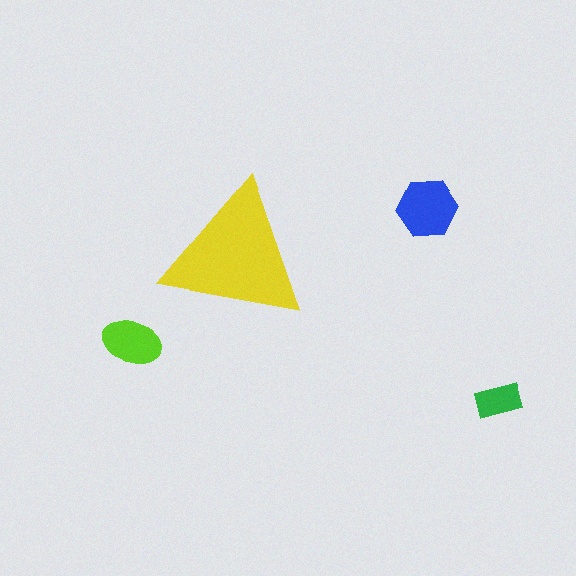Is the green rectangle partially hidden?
No, the green rectangle is fully visible.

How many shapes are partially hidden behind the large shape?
0 shapes are partially hidden.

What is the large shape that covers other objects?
A yellow triangle.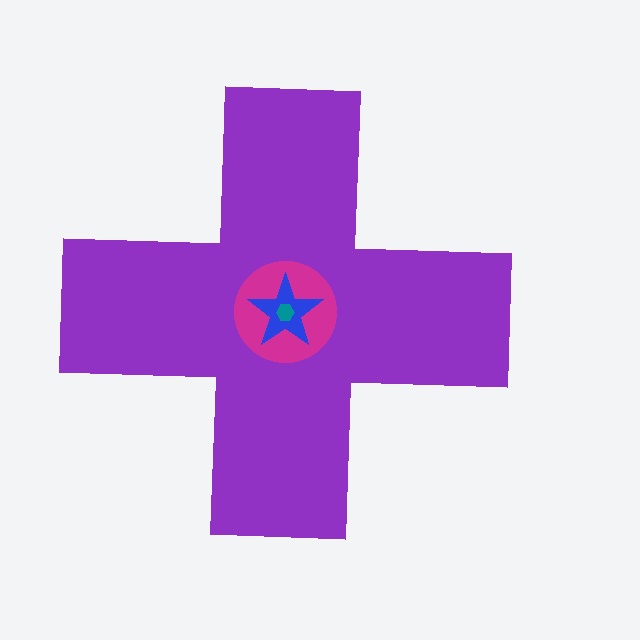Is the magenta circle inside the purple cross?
Yes.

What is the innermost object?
The teal hexagon.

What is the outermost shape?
The purple cross.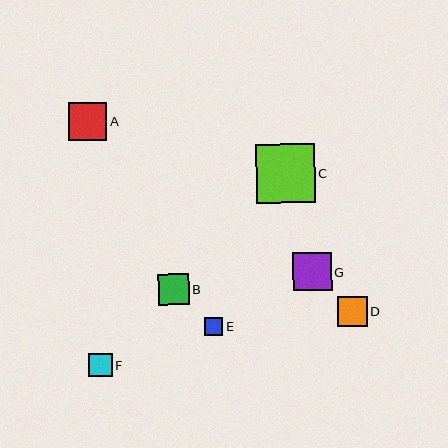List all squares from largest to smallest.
From largest to smallest: C, G, A, B, D, F, E.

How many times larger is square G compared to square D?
Square G is approximately 1.3 times the size of square D.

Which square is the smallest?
Square E is the smallest with a size of approximately 18 pixels.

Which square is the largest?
Square C is the largest with a size of approximately 59 pixels.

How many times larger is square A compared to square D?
Square A is approximately 1.3 times the size of square D.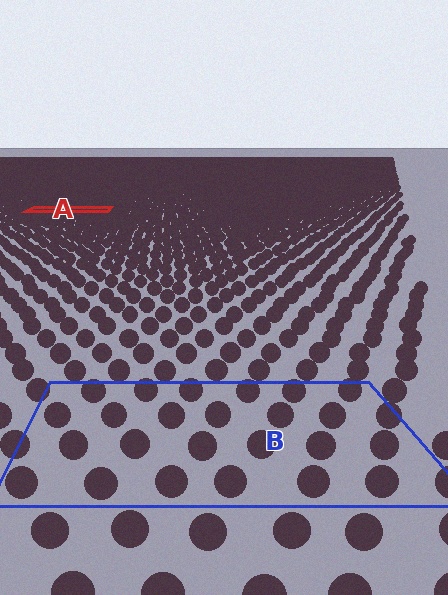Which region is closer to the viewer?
Region B is closer. The texture elements there are larger and more spread out.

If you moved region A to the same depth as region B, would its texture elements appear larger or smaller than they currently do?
They would appear larger. At a closer depth, the same texture elements are projected at a bigger on-screen size.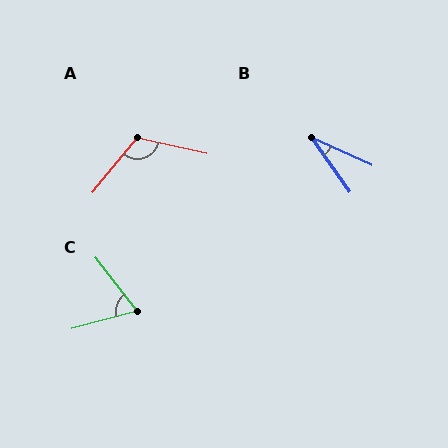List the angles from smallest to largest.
B (30°), C (67°), A (117°).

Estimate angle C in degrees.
Approximately 67 degrees.